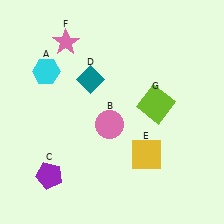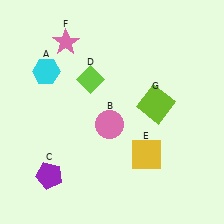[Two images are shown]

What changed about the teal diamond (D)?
In Image 1, D is teal. In Image 2, it changed to lime.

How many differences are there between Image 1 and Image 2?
There is 1 difference between the two images.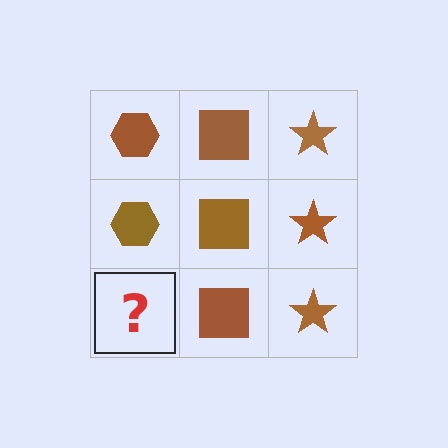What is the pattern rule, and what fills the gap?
The rule is that each column has a consistent shape. The gap should be filled with a brown hexagon.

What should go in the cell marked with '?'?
The missing cell should contain a brown hexagon.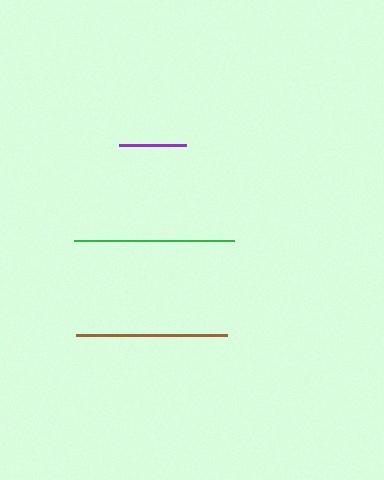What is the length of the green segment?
The green segment is approximately 161 pixels long.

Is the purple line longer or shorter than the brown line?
The brown line is longer than the purple line.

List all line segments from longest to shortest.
From longest to shortest: green, brown, purple.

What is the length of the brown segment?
The brown segment is approximately 151 pixels long.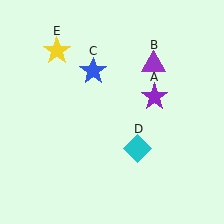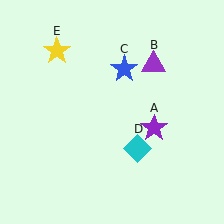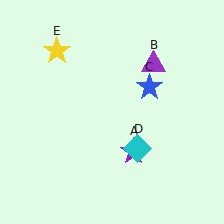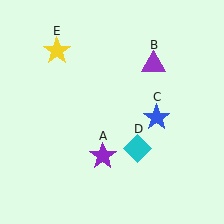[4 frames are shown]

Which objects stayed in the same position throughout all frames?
Purple triangle (object B) and cyan diamond (object D) and yellow star (object E) remained stationary.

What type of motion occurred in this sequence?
The purple star (object A), blue star (object C) rotated clockwise around the center of the scene.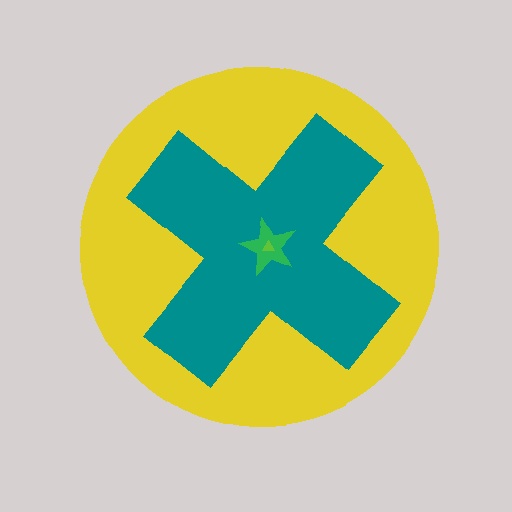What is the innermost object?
The lime triangle.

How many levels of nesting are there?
4.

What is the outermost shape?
The yellow circle.